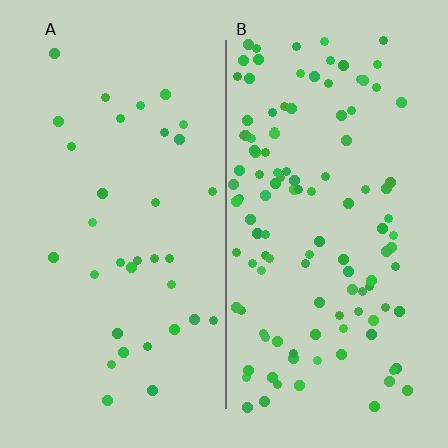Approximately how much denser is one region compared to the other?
Approximately 3.5× — region B over region A.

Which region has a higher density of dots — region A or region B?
B (the right).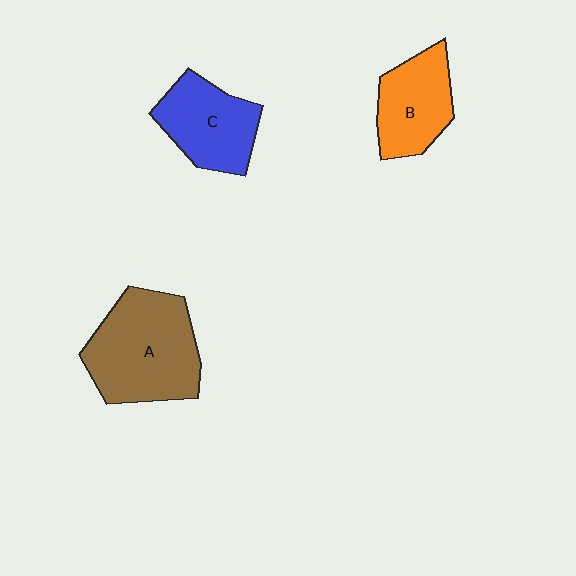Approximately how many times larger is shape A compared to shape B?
Approximately 1.6 times.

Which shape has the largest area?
Shape A (brown).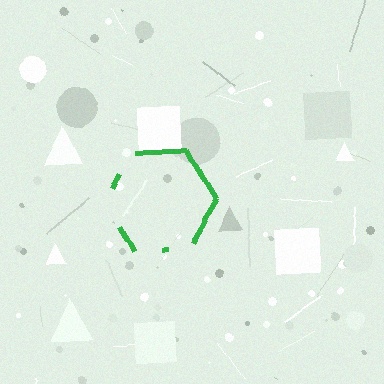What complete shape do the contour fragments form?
The contour fragments form a hexagon.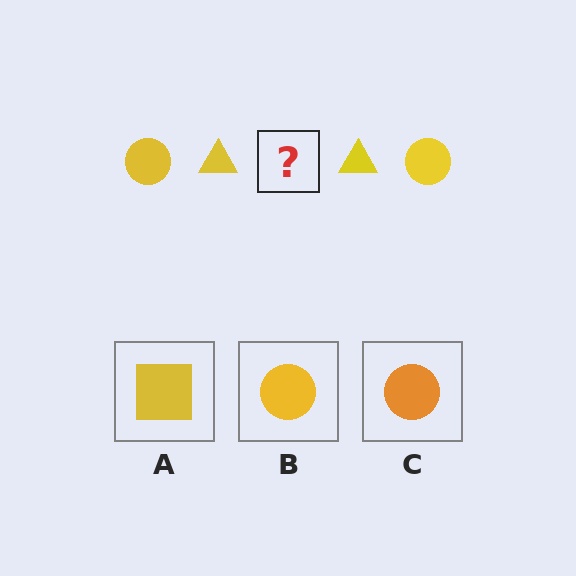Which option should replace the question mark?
Option B.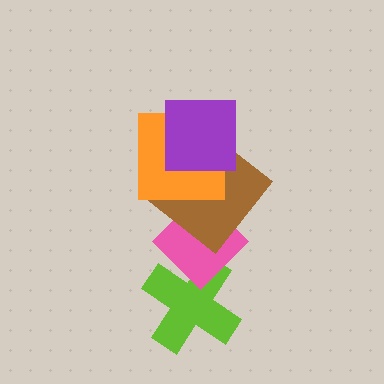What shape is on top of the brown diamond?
The orange square is on top of the brown diamond.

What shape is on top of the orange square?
The purple square is on top of the orange square.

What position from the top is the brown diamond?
The brown diamond is 3rd from the top.